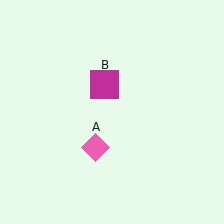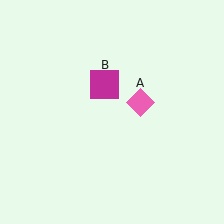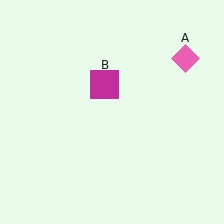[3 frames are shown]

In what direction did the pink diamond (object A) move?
The pink diamond (object A) moved up and to the right.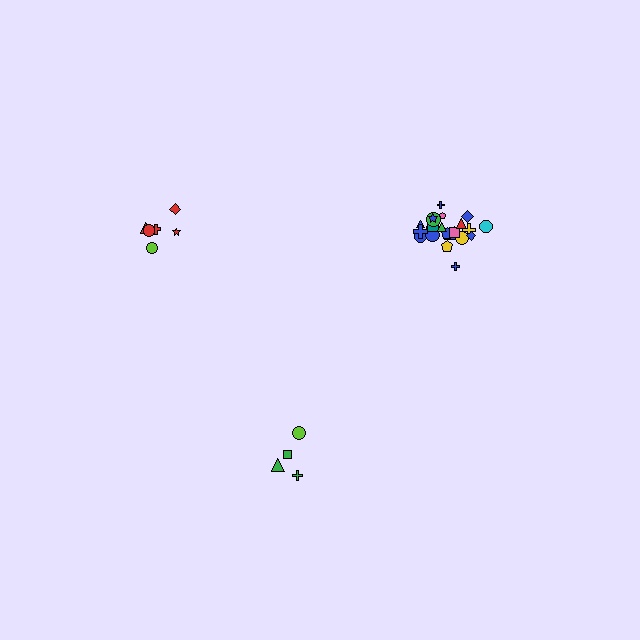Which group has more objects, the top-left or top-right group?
The top-right group.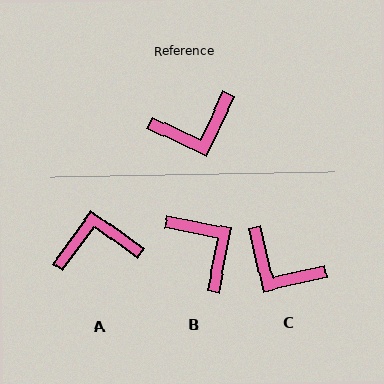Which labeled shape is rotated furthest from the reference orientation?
A, about 169 degrees away.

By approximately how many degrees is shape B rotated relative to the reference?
Approximately 104 degrees counter-clockwise.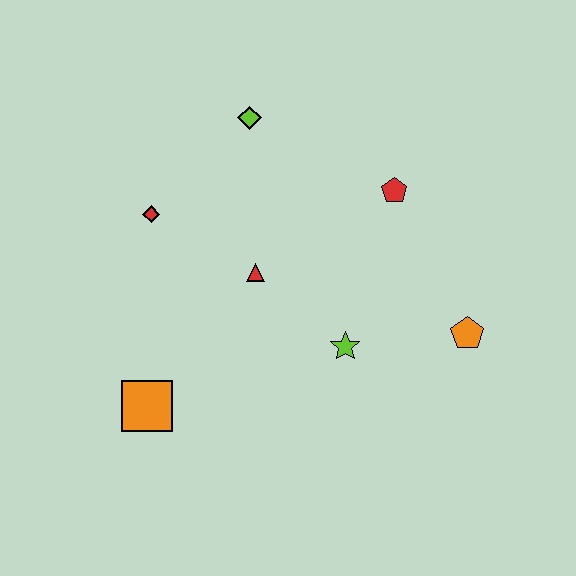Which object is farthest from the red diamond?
The orange pentagon is farthest from the red diamond.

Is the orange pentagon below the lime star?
No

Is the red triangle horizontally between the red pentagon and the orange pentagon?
No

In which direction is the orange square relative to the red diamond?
The orange square is below the red diamond.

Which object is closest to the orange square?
The red triangle is closest to the orange square.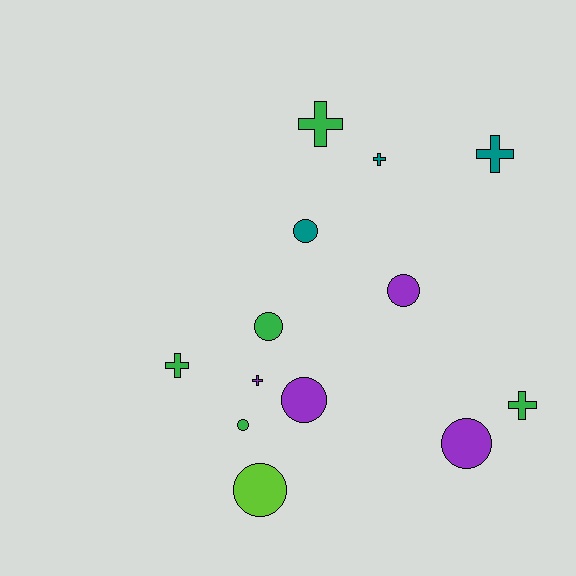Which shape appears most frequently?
Circle, with 7 objects.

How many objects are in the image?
There are 13 objects.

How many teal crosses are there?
There are 2 teal crosses.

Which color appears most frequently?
Green, with 5 objects.